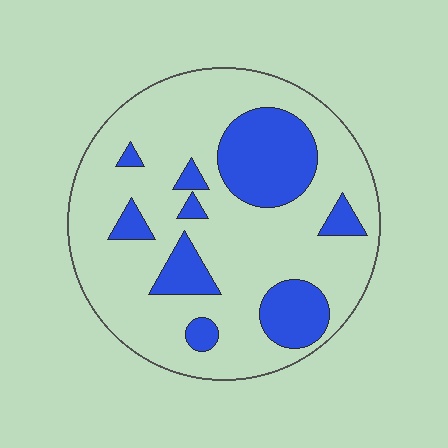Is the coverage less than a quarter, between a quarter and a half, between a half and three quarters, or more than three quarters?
Less than a quarter.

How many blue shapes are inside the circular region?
9.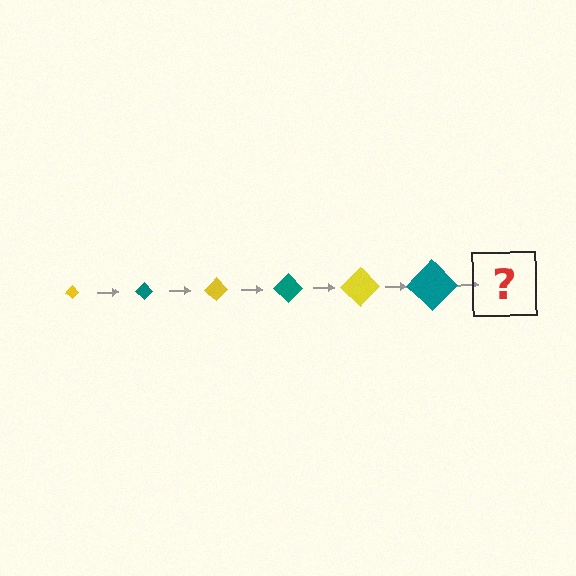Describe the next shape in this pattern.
It should be a yellow diamond, larger than the previous one.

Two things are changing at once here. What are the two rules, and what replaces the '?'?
The two rules are that the diamond grows larger each step and the color cycles through yellow and teal. The '?' should be a yellow diamond, larger than the previous one.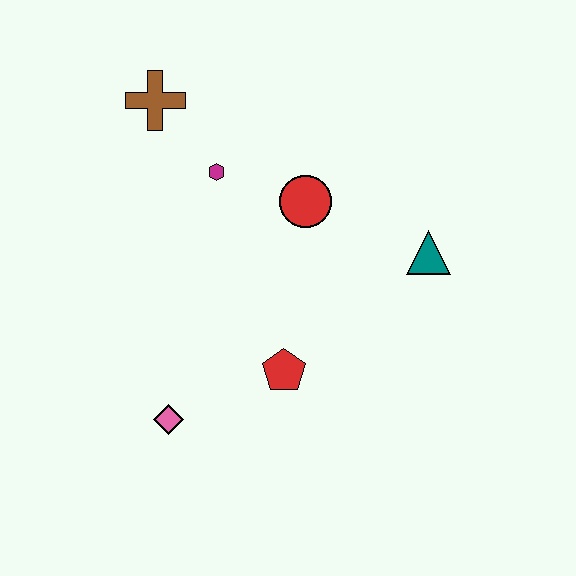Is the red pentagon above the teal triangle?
No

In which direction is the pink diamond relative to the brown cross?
The pink diamond is below the brown cross.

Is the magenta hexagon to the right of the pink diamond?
Yes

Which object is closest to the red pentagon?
The pink diamond is closest to the red pentagon.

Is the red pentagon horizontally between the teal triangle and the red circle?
No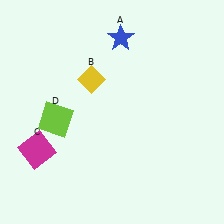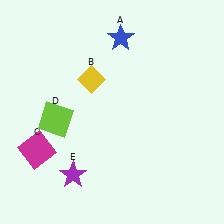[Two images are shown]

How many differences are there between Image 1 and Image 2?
There is 1 difference between the two images.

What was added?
A purple star (E) was added in Image 2.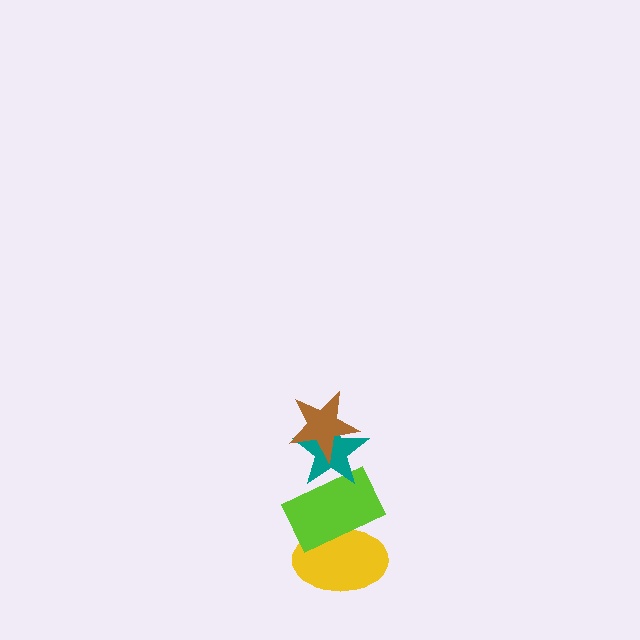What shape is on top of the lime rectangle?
The teal star is on top of the lime rectangle.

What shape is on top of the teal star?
The brown star is on top of the teal star.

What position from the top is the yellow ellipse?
The yellow ellipse is 4th from the top.